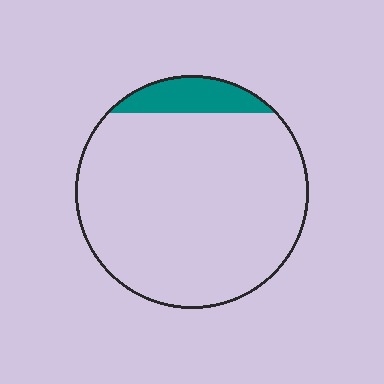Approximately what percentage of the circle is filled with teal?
Approximately 10%.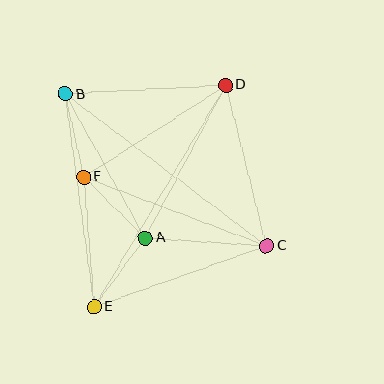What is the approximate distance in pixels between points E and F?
The distance between E and F is approximately 130 pixels.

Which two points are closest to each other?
Points B and F are closest to each other.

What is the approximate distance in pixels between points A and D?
The distance between A and D is approximately 172 pixels.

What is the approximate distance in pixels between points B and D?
The distance between B and D is approximately 160 pixels.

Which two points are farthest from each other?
Points D and E are farthest from each other.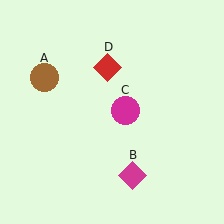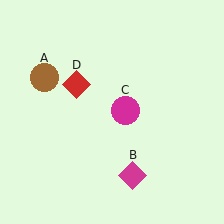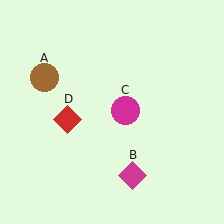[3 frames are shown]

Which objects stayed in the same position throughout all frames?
Brown circle (object A) and magenta diamond (object B) and magenta circle (object C) remained stationary.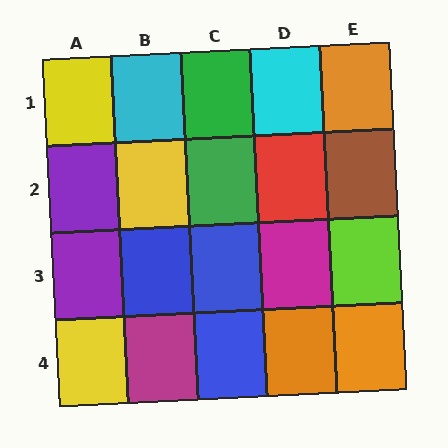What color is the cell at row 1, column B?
Cyan.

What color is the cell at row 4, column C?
Blue.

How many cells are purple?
2 cells are purple.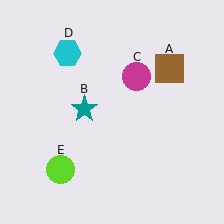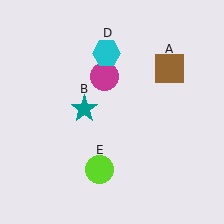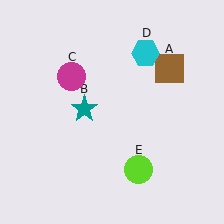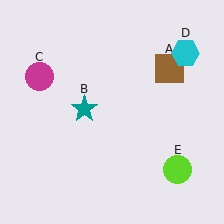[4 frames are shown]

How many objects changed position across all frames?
3 objects changed position: magenta circle (object C), cyan hexagon (object D), lime circle (object E).